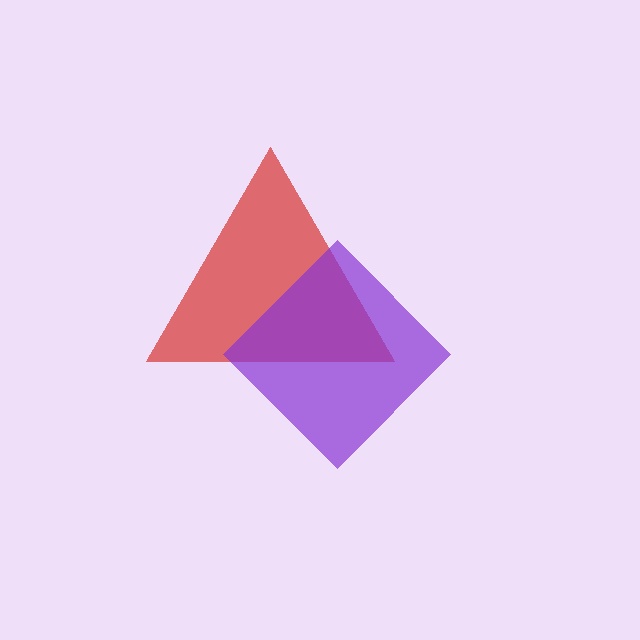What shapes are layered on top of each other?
The layered shapes are: a red triangle, a purple diamond.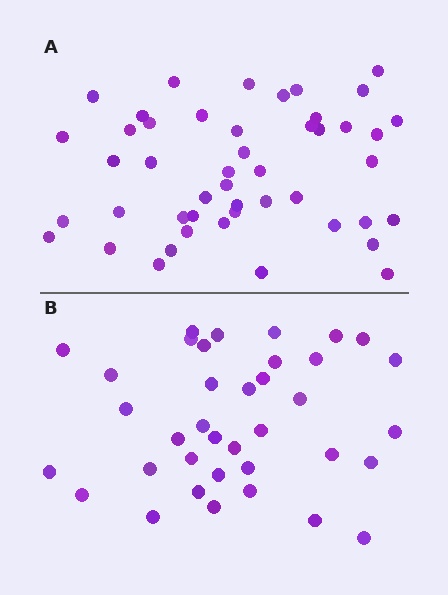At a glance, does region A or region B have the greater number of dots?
Region A (the top region) has more dots.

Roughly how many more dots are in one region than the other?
Region A has roughly 10 or so more dots than region B.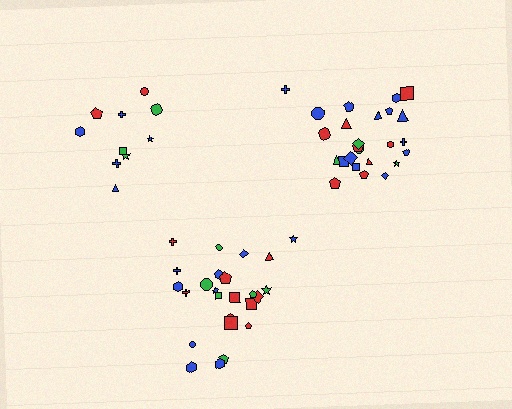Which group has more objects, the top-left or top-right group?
The top-right group.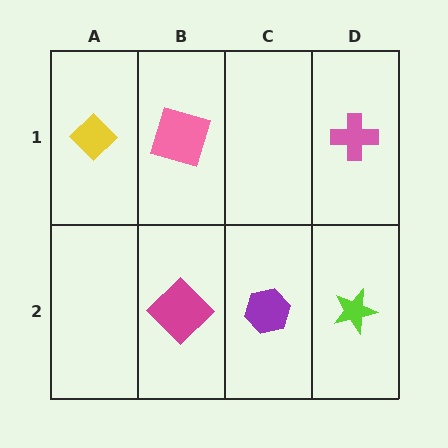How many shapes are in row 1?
3 shapes.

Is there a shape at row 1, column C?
No, that cell is empty.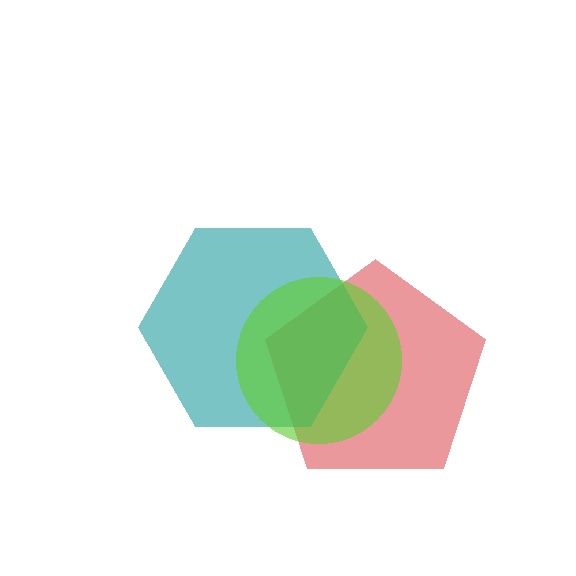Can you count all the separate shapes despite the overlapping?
Yes, there are 3 separate shapes.